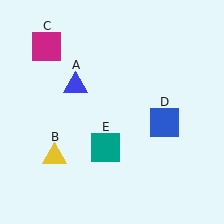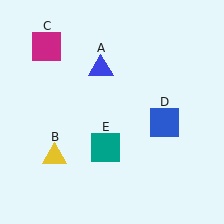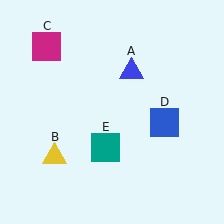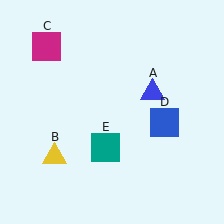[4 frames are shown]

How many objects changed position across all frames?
1 object changed position: blue triangle (object A).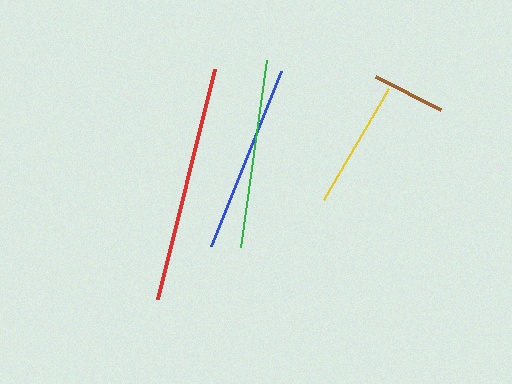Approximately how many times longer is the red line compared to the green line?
The red line is approximately 1.3 times the length of the green line.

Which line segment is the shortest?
The brown line is the shortest at approximately 73 pixels.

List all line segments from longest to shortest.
From longest to shortest: red, green, blue, yellow, brown.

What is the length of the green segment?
The green segment is approximately 189 pixels long.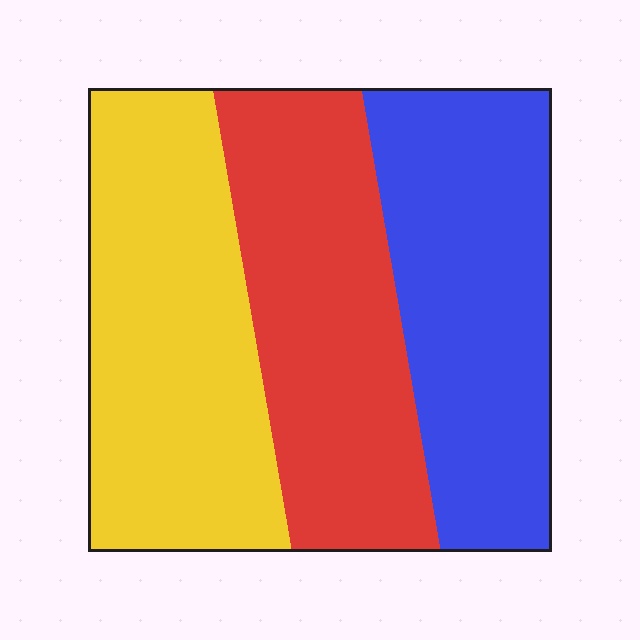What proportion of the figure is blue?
Blue covers around 35% of the figure.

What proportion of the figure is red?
Red takes up about one third (1/3) of the figure.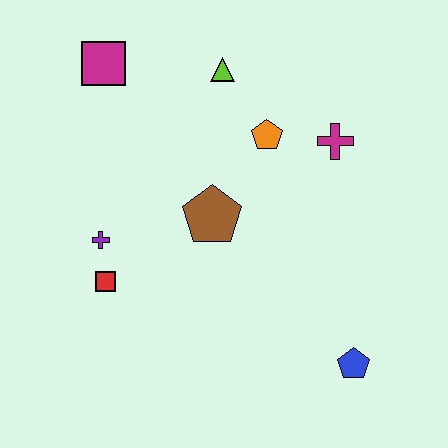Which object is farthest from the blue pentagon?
The magenta square is farthest from the blue pentagon.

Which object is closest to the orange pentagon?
The magenta cross is closest to the orange pentagon.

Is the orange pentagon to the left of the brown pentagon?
No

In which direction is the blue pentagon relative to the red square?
The blue pentagon is to the right of the red square.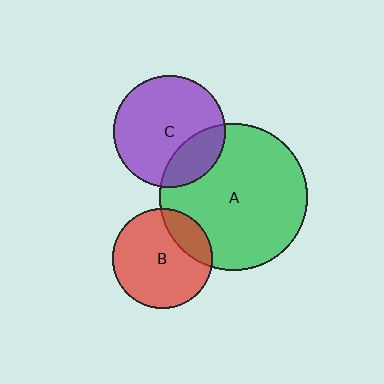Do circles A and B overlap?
Yes.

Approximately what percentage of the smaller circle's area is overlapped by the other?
Approximately 20%.